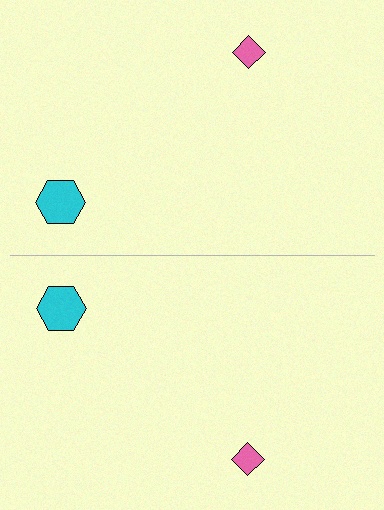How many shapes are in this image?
There are 4 shapes in this image.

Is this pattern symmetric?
Yes, this pattern has bilateral (reflection) symmetry.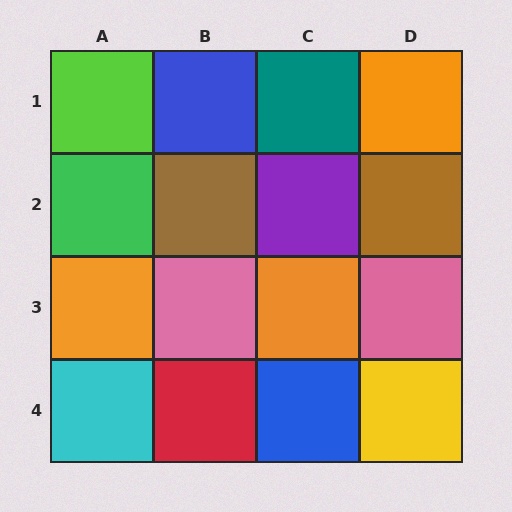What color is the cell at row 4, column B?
Red.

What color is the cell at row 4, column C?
Blue.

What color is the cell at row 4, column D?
Yellow.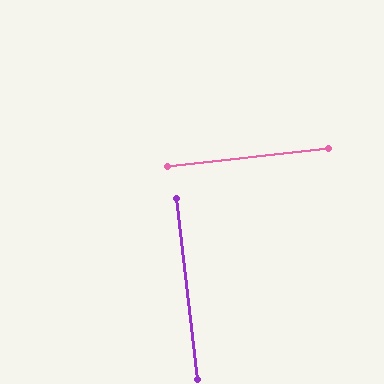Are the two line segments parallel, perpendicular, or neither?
Perpendicular — they meet at approximately 90°.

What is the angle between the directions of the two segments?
Approximately 90 degrees.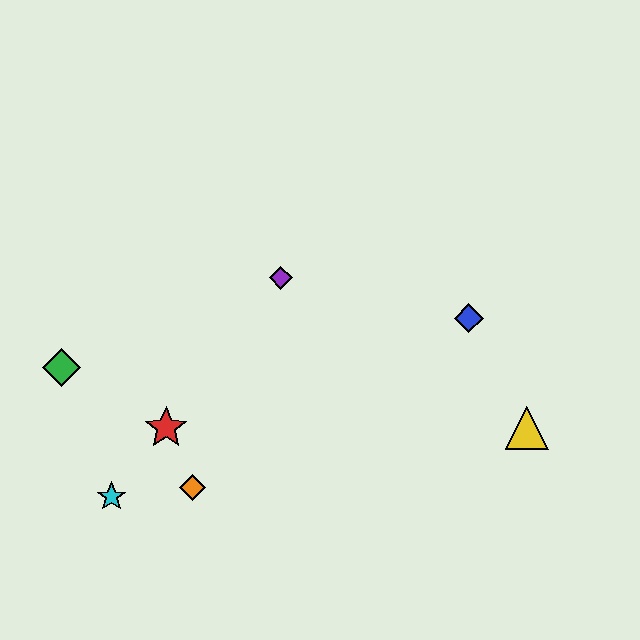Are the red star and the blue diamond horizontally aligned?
No, the red star is at y≈428 and the blue diamond is at y≈318.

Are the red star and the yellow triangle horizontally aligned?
Yes, both are at y≈428.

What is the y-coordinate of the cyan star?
The cyan star is at y≈497.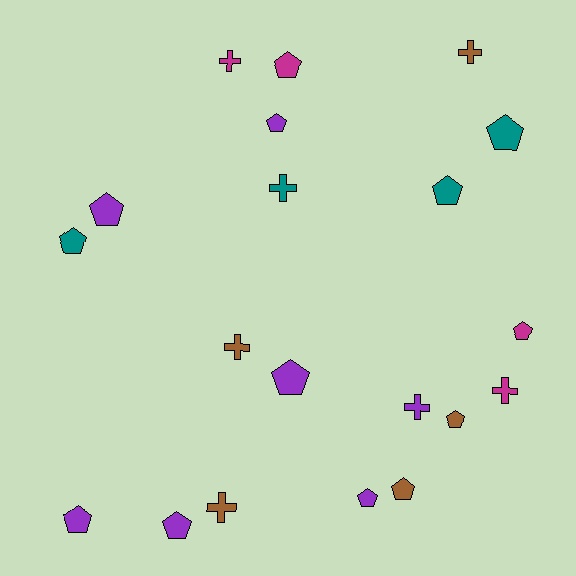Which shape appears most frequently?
Pentagon, with 13 objects.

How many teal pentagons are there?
There are 3 teal pentagons.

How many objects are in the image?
There are 20 objects.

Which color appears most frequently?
Purple, with 7 objects.